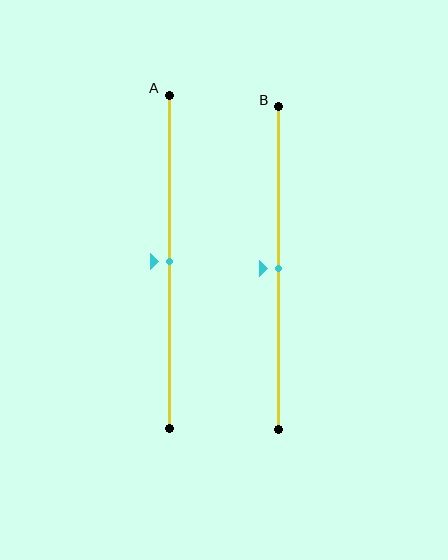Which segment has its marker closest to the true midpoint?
Segment A has its marker closest to the true midpoint.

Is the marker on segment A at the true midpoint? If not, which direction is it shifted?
Yes, the marker on segment A is at the true midpoint.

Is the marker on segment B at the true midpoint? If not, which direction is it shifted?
Yes, the marker on segment B is at the true midpoint.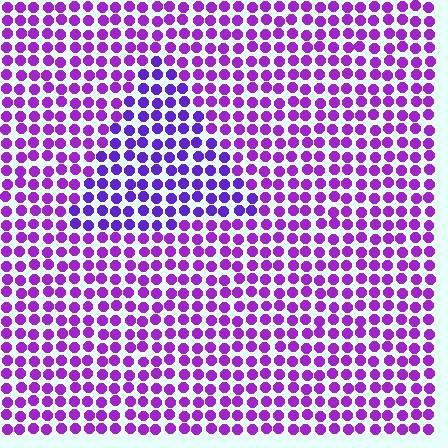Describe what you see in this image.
The image is filled with small purple elements in a uniform arrangement. A triangle-shaped region is visible where the elements are tinted to a slightly different hue, forming a subtle color boundary.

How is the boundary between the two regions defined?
The boundary is defined purely by a slight shift in hue (about 23 degrees). Spacing, size, and orientation are identical on both sides.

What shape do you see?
I see a triangle.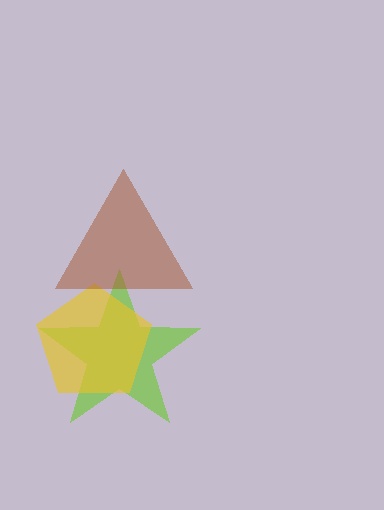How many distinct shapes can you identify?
There are 3 distinct shapes: a lime star, a yellow pentagon, a brown triangle.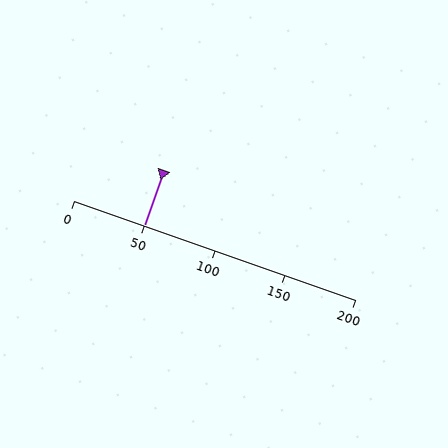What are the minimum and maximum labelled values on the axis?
The axis runs from 0 to 200.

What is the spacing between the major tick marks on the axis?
The major ticks are spaced 50 apart.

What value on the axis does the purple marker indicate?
The marker indicates approximately 50.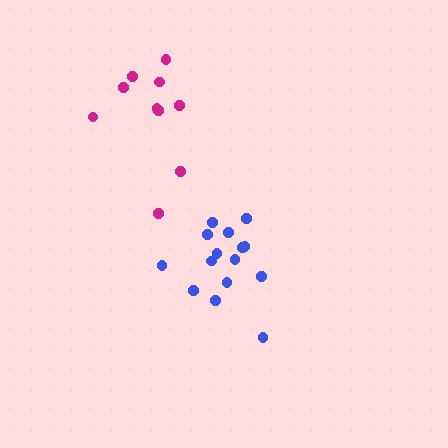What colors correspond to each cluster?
The clusters are colored: blue, magenta.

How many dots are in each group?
Group 1: 15 dots, Group 2: 10 dots (25 total).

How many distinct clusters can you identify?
There are 2 distinct clusters.